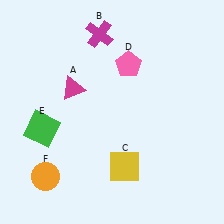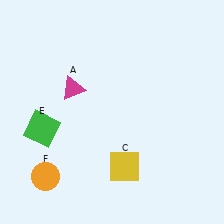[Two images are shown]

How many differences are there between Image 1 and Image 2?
There are 2 differences between the two images.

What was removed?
The magenta cross (B), the pink pentagon (D) were removed in Image 2.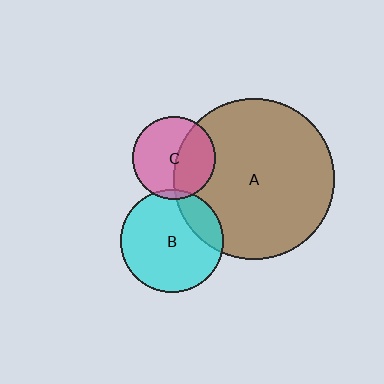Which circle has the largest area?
Circle A (brown).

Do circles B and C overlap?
Yes.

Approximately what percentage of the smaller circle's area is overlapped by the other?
Approximately 5%.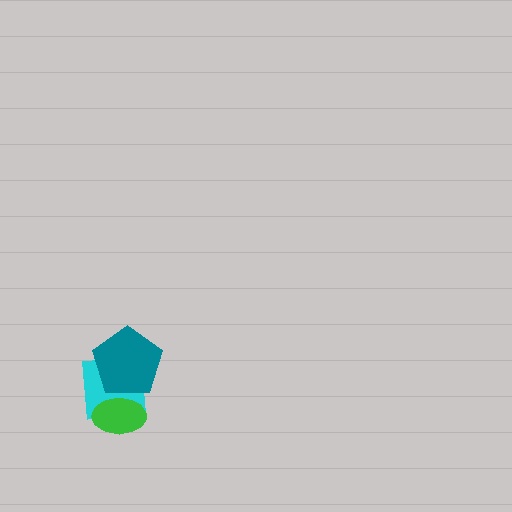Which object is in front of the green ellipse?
The teal pentagon is in front of the green ellipse.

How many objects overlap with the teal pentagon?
2 objects overlap with the teal pentagon.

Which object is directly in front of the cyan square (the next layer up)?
The green ellipse is directly in front of the cyan square.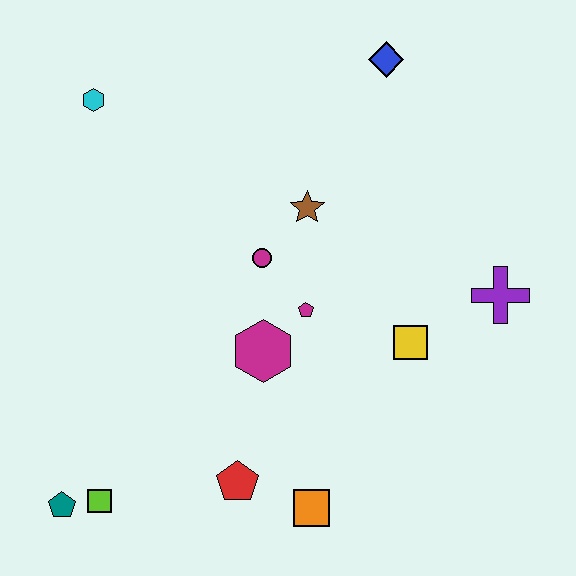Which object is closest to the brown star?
The magenta circle is closest to the brown star.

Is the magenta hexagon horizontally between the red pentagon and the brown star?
Yes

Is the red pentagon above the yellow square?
No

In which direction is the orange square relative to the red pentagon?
The orange square is to the right of the red pentagon.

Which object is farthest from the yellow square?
The cyan hexagon is farthest from the yellow square.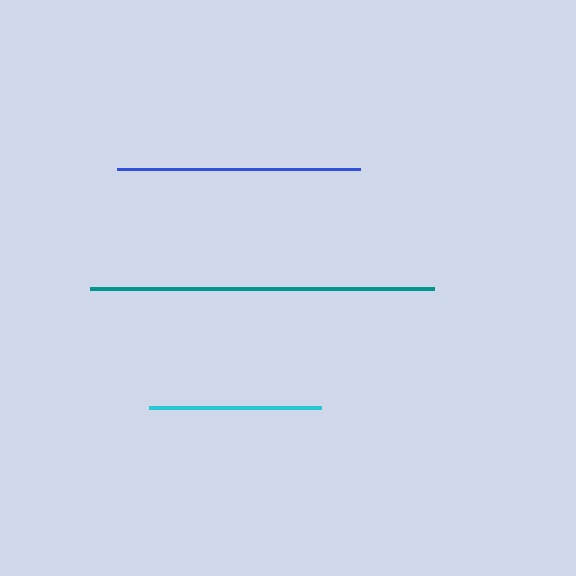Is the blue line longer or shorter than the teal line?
The teal line is longer than the blue line.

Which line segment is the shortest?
The cyan line is the shortest at approximately 172 pixels.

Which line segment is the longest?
The teal line is the longest at approximately 343 pixels.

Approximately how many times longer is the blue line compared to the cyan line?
The blue line is approximately 1.4 times the length of the cyan line.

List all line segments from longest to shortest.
From longest to shortest: teal, blue, cyan.